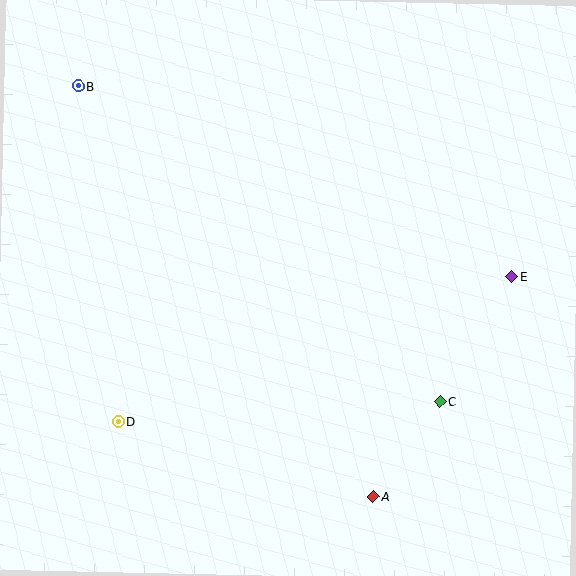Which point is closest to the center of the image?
Point C at (440, 402) is closest to the center.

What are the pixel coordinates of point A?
Point A is at (373, 497).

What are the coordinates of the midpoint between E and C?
The midpoint between E and C is at (476, 339).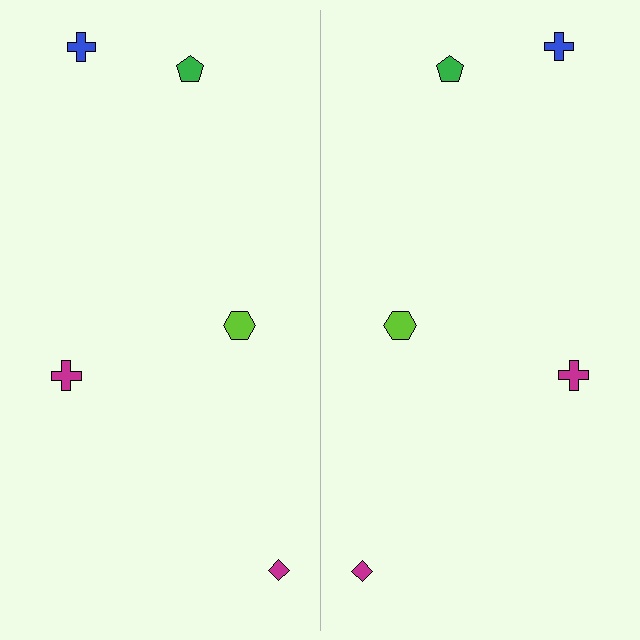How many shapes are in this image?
There are 10 shapes in this image.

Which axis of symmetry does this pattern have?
The pattern has a vertical axis of symmetry running through the center of the image.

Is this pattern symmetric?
Yes, this pattern has bilateral (reflection) symmetry.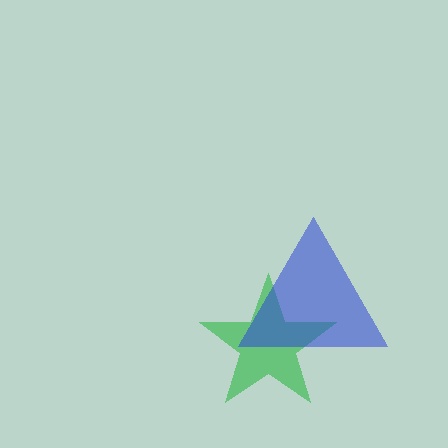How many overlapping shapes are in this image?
There are 2 overlapping shapes in the image.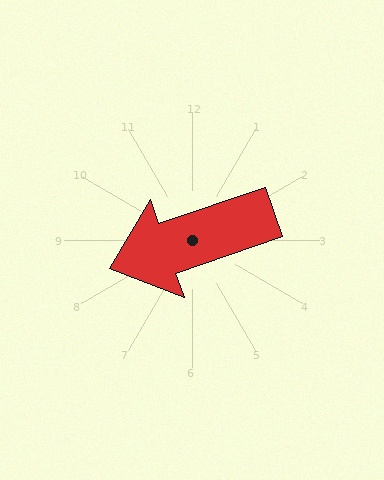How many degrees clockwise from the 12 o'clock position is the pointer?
Approximately 251 degrees.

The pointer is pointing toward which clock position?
Roughly 8 o'clock.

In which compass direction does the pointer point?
West.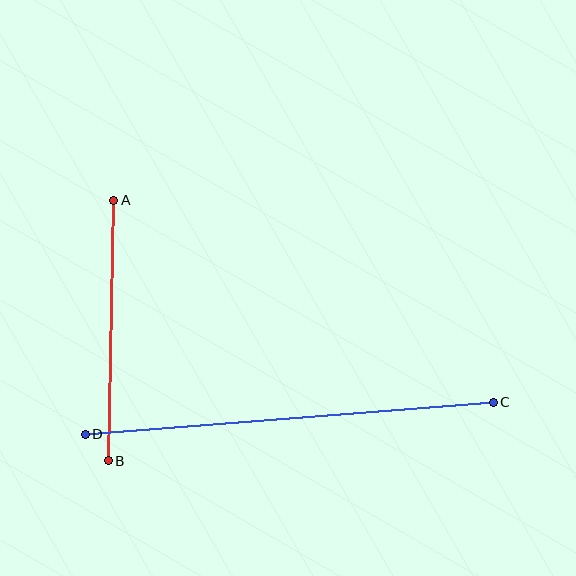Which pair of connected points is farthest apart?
Points C and D are farthest apart.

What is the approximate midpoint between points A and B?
The midpoint is at approximately (111, 331) pixels.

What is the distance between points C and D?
The distance is approximately 409 pixels.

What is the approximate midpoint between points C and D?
The midpoint is at approximately (289, 418) pixels.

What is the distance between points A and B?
The distance is approximately 261 pixels.